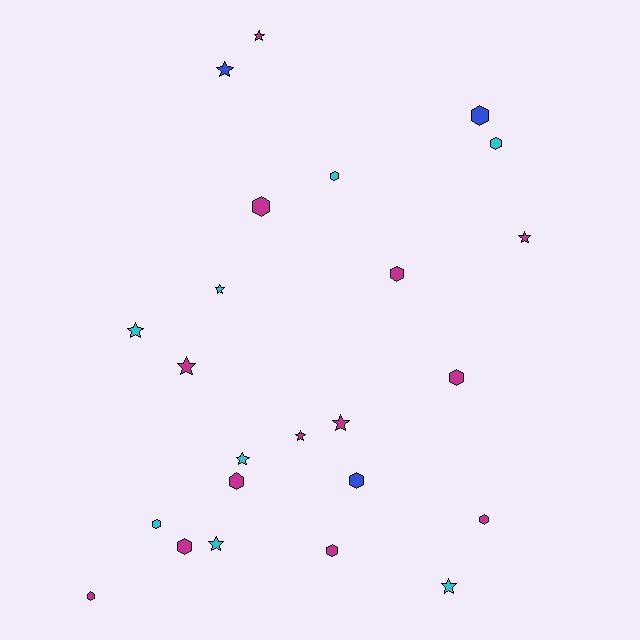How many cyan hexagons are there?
There are 3 cyan hexagons.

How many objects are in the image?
There are 24 objects.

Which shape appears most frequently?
Hexagon, with 13 objects.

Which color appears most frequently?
Magenta, with 13 objects.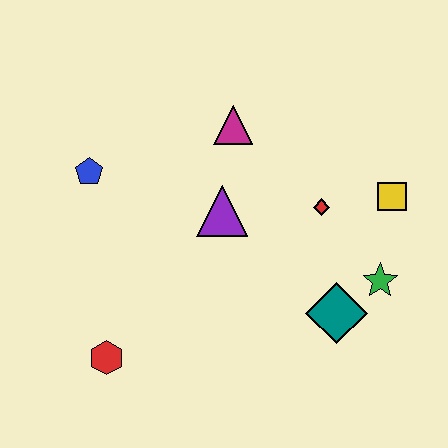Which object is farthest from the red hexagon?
The yellow square is farthest from the red hexagon.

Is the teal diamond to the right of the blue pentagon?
Yes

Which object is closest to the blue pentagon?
The purple triangle is closest to the blue pentagon.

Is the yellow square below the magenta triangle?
Yes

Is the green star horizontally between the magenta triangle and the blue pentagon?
No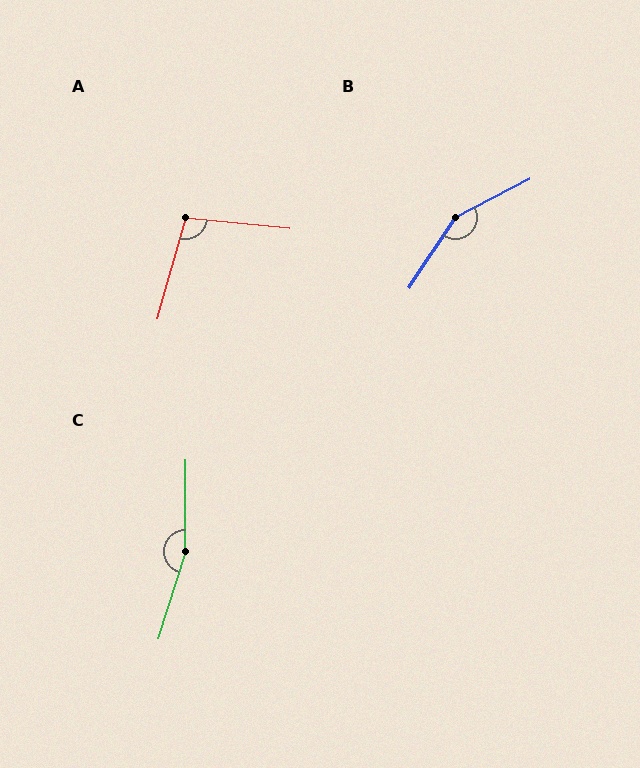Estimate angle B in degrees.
Approximately 151 degrees.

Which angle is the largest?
C, at approximately 163 degrees.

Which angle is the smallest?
A, at approximately 100 degrees.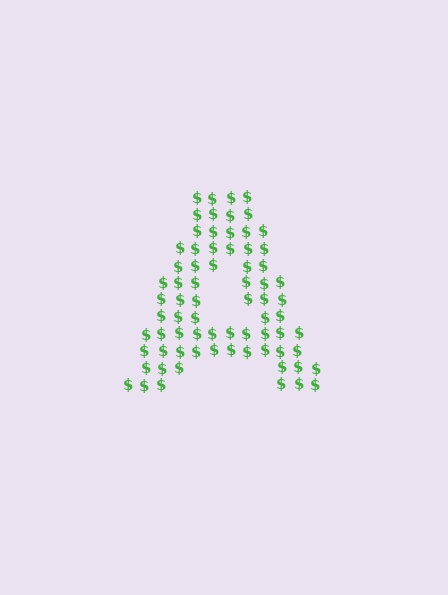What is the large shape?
The large shape is the letter A.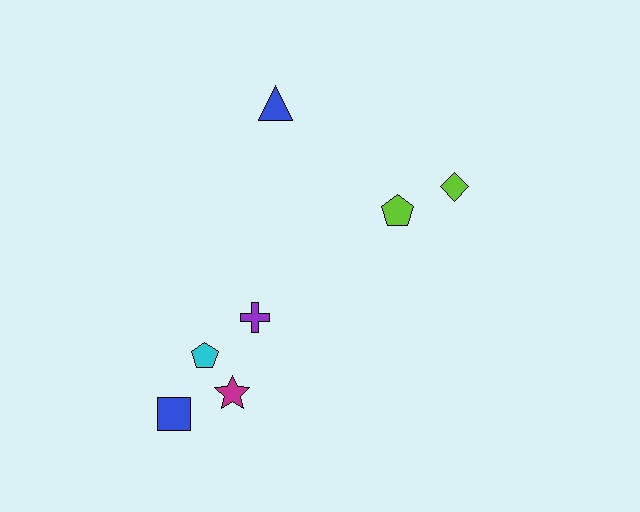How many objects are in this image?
There are 7 objects.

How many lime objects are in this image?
There are 2 lime objects.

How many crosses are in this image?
There is 1 cross.